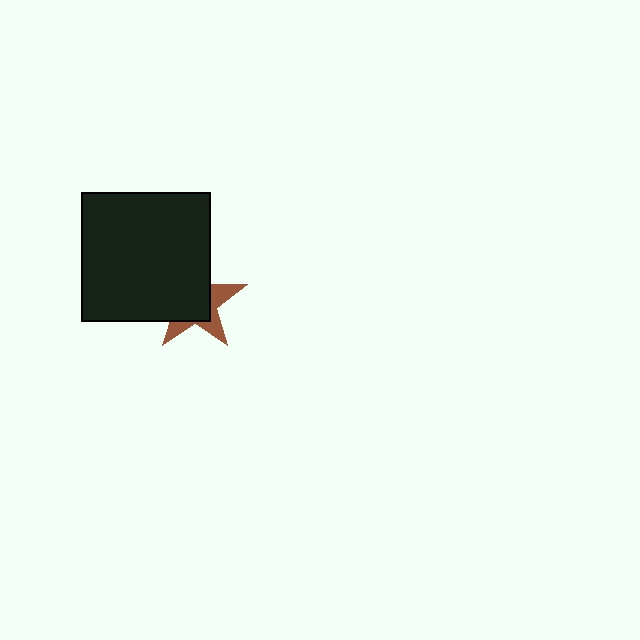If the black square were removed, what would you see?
You would see the complete brown star.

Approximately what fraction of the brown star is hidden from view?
Roughly 64% of the brown star is hidden behind the black square.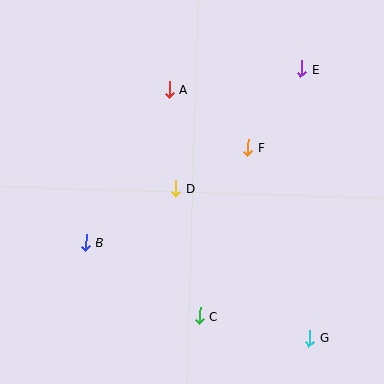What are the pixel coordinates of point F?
Point F is at (248, 147).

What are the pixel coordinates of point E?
Point E is at (301, 69).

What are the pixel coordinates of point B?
Point B is at (86, 242).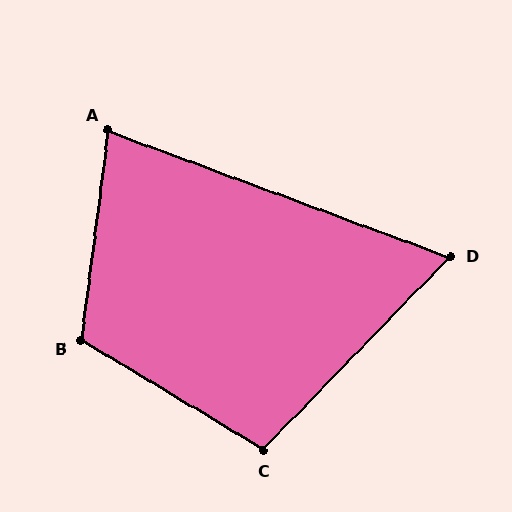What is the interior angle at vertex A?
Approximately 77 degrees (acute).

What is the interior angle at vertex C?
Approximately 103 degrees (obtuse).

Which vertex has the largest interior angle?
B, at approximately 114 degrees.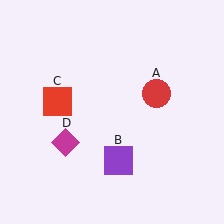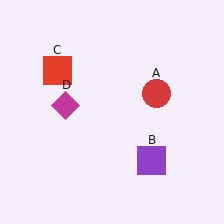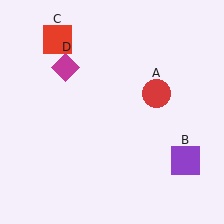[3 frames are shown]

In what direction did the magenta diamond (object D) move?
The magenta diamond (object D) moved up.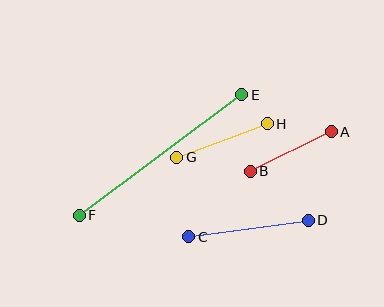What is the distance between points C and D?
The distance is approximately 120 pixels.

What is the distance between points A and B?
The distance is approximately 91 pixels.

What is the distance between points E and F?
The distance is approximately 203 pixels.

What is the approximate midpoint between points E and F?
The midpoint is at approximately (160, 155) pixels.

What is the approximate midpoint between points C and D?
The midpoint is at approximately (248, 228) pixels.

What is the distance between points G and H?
The distance is approximately 97 pixels.